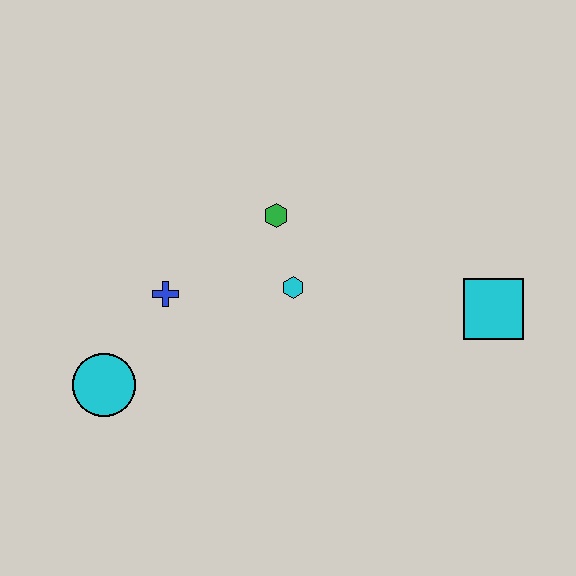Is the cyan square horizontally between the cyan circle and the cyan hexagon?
No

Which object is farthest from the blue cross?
The cyan square is farthest from the blue cross.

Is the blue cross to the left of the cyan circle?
No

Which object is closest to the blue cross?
The cyan circle is closest to the blue cross.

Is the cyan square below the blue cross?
Yes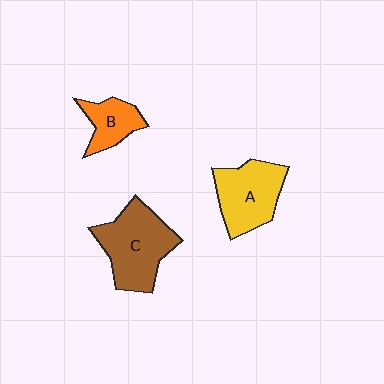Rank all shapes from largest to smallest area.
From largest to smallest: C (brown), A (yellow), B (orange).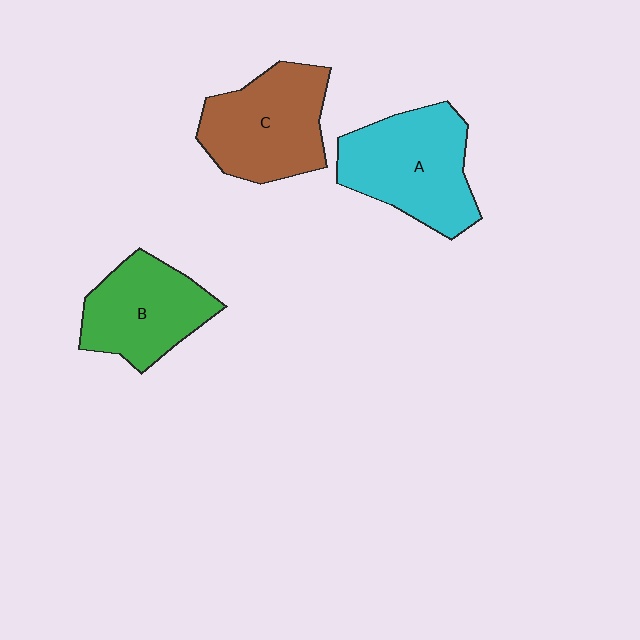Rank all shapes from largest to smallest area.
From largest to smallest: A (cyan), C (brown), B (green).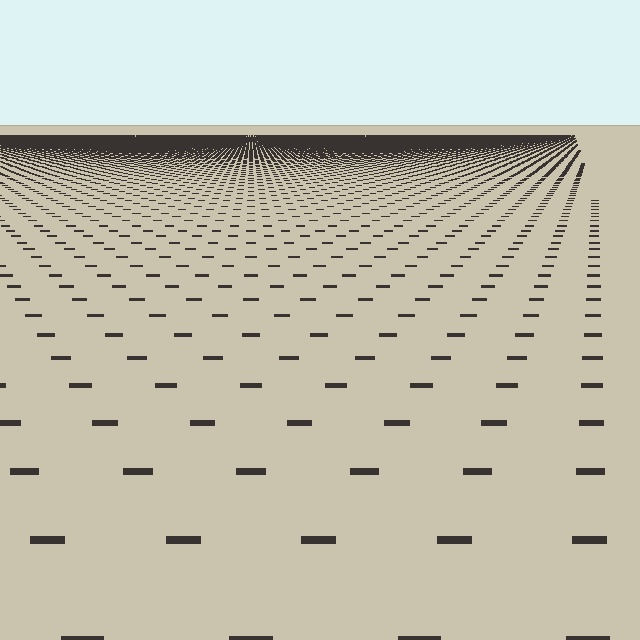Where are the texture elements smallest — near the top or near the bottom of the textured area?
Near the top.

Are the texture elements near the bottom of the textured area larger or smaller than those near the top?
Larger. Near the bottom, elements are closer to the viewer and appear at a bigger on-screen size.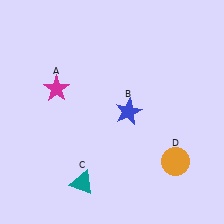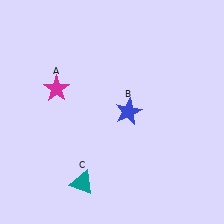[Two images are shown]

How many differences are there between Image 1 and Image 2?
There is 1 difference between the two images.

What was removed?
The orange circle (D) was removed in Image 2.